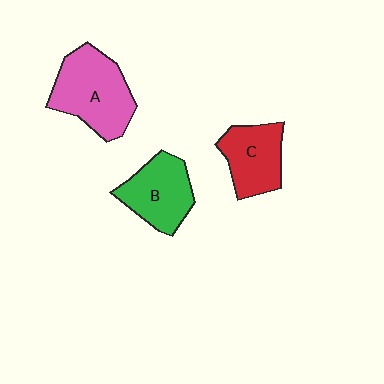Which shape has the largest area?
Shape A (pink).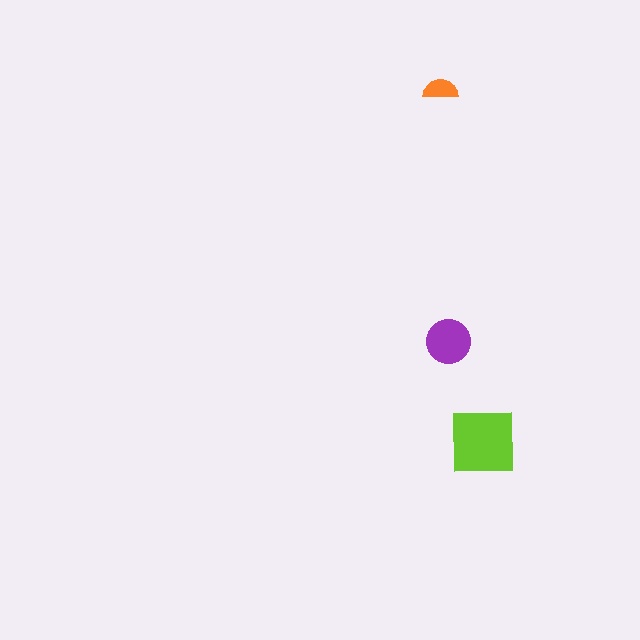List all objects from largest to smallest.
The lime square, the purple circle, the orange semicircle.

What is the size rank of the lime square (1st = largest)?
1st.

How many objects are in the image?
There are 3 objects in the image.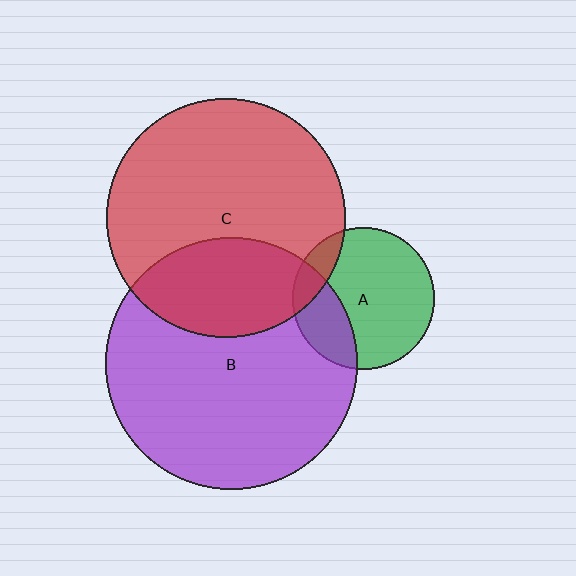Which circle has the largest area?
Circle B (purple).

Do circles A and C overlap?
Yes.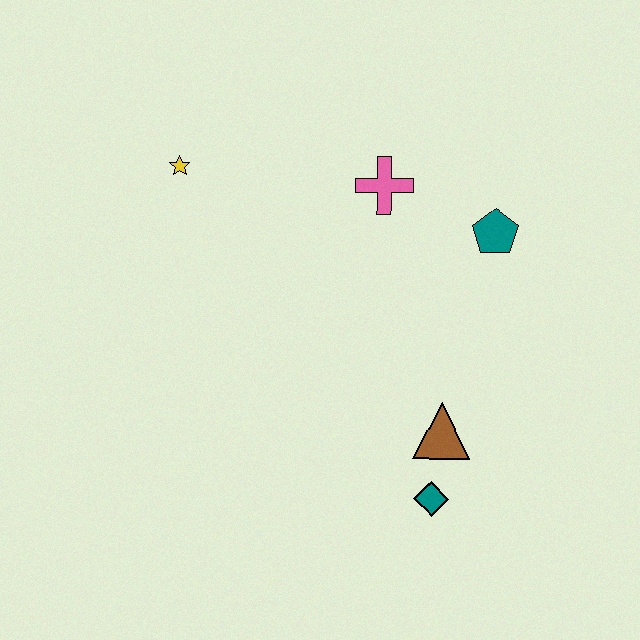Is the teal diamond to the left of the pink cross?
No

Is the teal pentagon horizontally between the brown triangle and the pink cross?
No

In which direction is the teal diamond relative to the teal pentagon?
The teal diamond is below the teal pentagon.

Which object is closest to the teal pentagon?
The pink cross is closest to the teal pentagon.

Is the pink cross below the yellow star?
Yes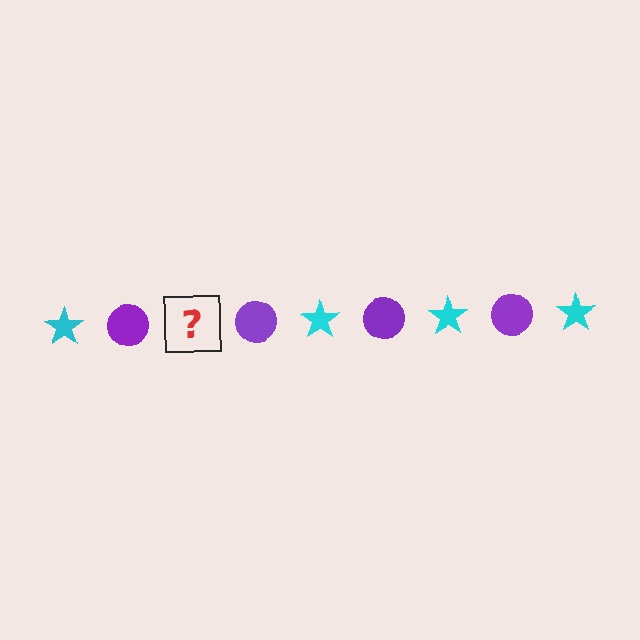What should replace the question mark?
The question mark should be replaced with a cyan star.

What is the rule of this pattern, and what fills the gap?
The rule is that the pattern alternates between cyan star and purple circle. The gap should be filled with a cyan star.